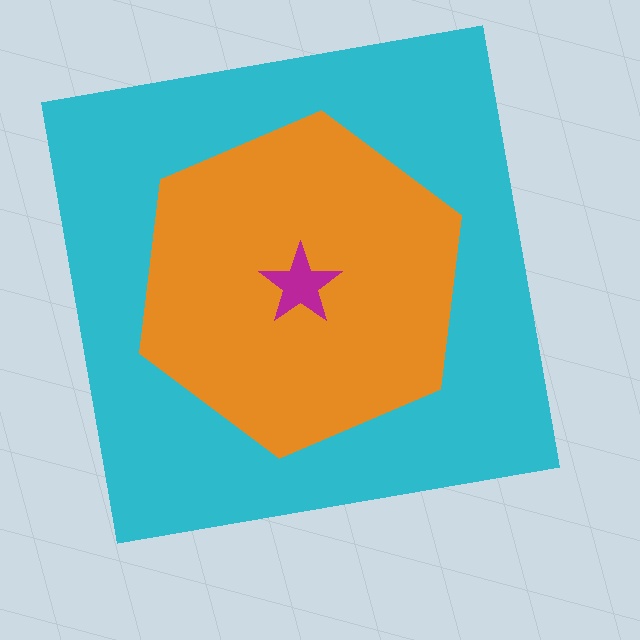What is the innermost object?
The magenta star.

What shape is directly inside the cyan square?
The orange hexagon.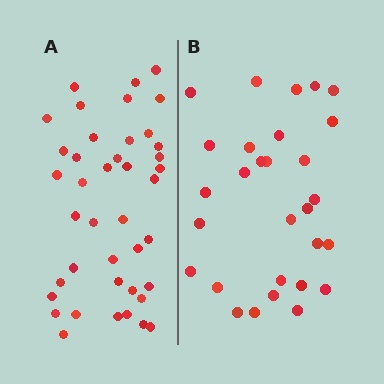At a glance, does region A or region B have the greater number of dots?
Region A (the left region) has more dots.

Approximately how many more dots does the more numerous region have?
Region A has roughly 12 or so more dots than region B.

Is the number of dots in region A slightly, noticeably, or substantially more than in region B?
Region A has noticeably more, but not dramatically so. The ratio is roughly 1.4 to 1.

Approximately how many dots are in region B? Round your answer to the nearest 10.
About 30 dots. (The exact count is 29, which rounds to 30.)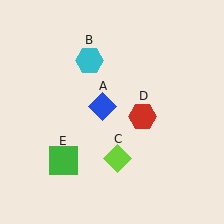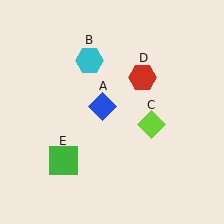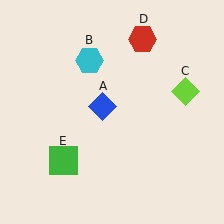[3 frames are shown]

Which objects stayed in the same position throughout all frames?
Blue diamond (object A) and cyan hexagon (object B) and green square (object E) remained stationary.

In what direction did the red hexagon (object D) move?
The red hexagon (object D) moved up.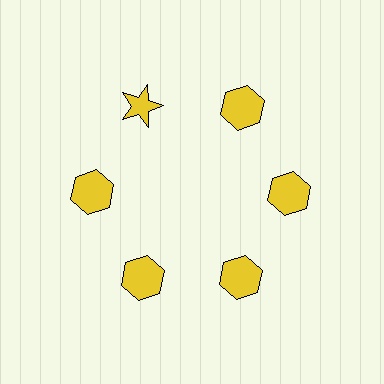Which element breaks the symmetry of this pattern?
The yellow star at roughly the 11 o'clock position breaks the symmetry. All other shapes are yellow hexagons.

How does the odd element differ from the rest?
It has a different shape: star instead of hexagon.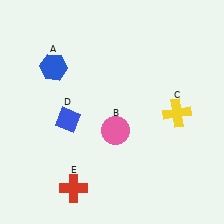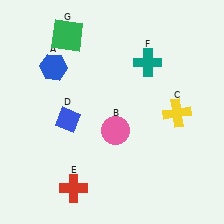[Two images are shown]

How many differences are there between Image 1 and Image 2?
There are 2 differences between the two images.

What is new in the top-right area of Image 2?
A teal cross (F) was added in the top-right area of Image 2.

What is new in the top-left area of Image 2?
A green square (G) was added in the top-left area of Image 2.